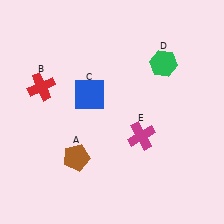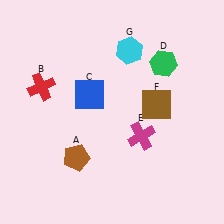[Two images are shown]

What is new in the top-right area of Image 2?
A cyan hexagon (G) was added in the top-right area of Image 2.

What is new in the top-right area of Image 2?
A brown square (F) was added in the top-right area of Image 2.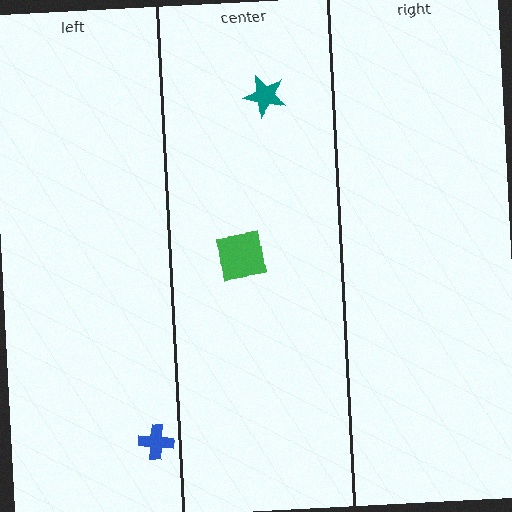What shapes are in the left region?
The blue cross.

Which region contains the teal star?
The center region.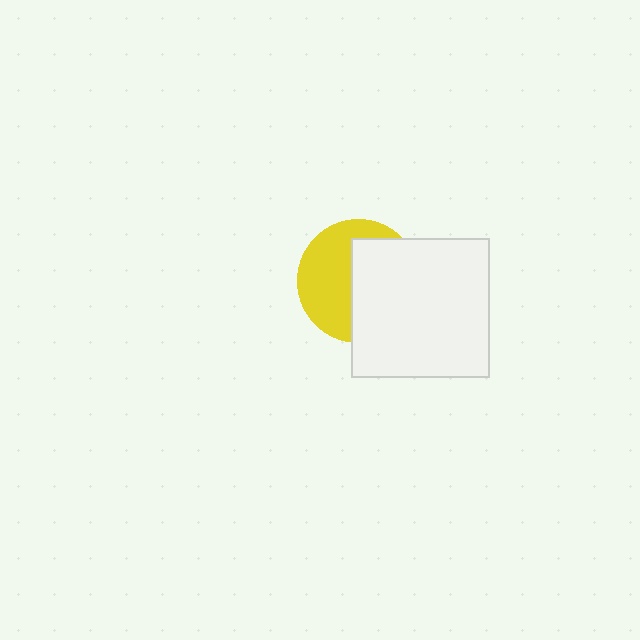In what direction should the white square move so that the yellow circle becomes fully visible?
The white square should move right. That is the shortest direction to clear the overlap and leave the yellow circle fully visible.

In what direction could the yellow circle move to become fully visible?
The yellow circle could move left. That would shift it out from behind the white square entirely.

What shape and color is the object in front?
The object in front is a white square.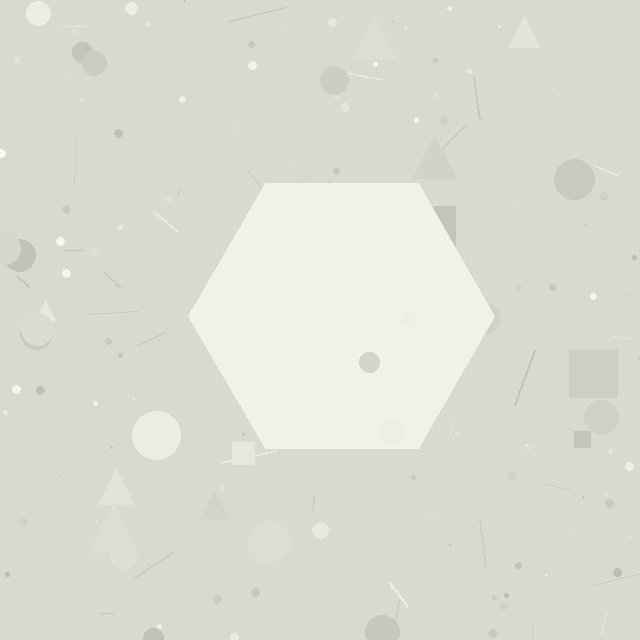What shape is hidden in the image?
A hexagon is hidden in the image.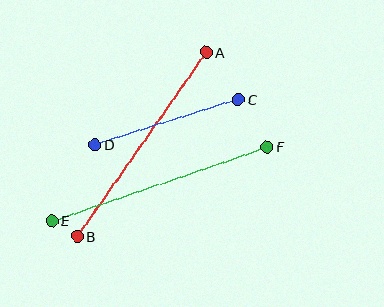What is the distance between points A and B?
The distance is approximately 225 pixels.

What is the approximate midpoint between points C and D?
The midpoint is at approximately (167, 122) pixels.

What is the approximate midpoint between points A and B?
The midpoint is at approximately (142, 144) pixels.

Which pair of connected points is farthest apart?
Points E and F are farthest apart.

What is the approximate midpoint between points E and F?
The midpoint is at approximately (159, 184) pixels.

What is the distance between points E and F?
The distance is approximately 227 pixels.